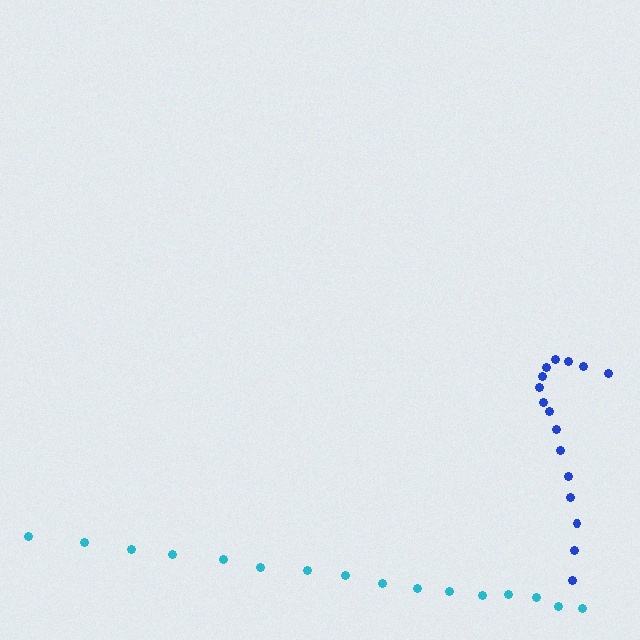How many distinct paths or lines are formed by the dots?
There are 2 distinct paths.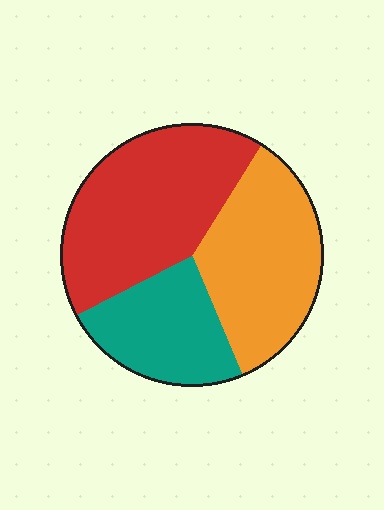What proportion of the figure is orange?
Orange covers 35% of the figure.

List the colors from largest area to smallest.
From largest to smallest: red, orange, teal.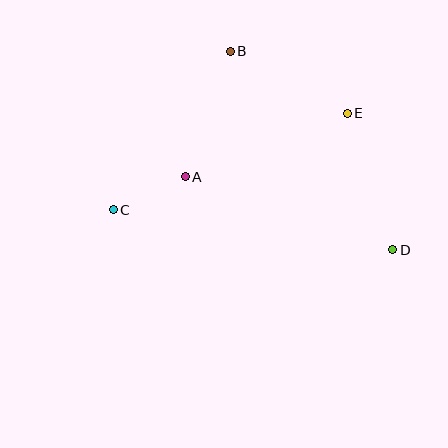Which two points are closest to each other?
Points A and C are closest to each other.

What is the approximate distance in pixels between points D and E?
The distance between D and E is approximately 144 pixels.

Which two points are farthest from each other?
Points C and D are farthest from each other.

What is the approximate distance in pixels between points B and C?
The distance between B and C is approximately 197 pixels.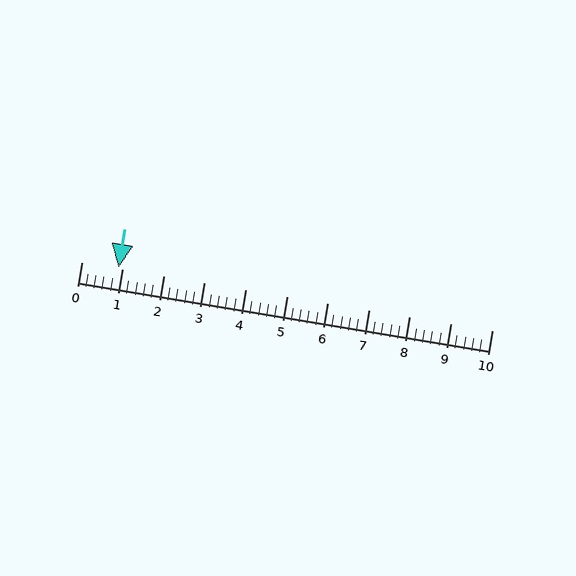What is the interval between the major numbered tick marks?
The major tick marks are spaced 1 units apart.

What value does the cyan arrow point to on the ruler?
The cyan arrow points to approximately 0.9.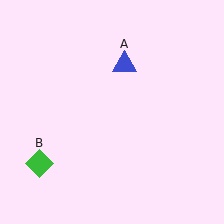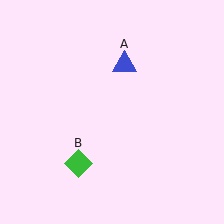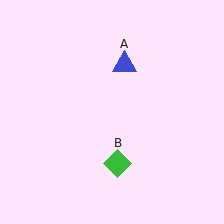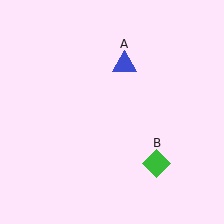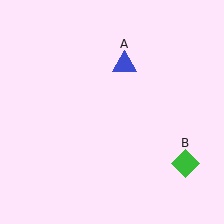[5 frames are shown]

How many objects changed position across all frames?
1 object changed position: green diamond (object B).